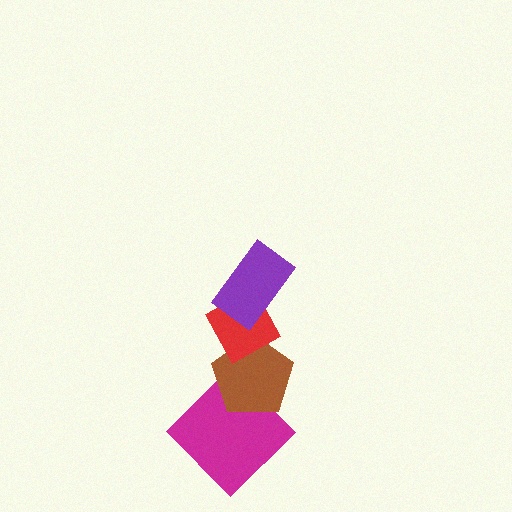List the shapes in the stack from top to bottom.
From top to bottom: the purple rectangle, the red diamond, the brown pentagon, the magenta diamond.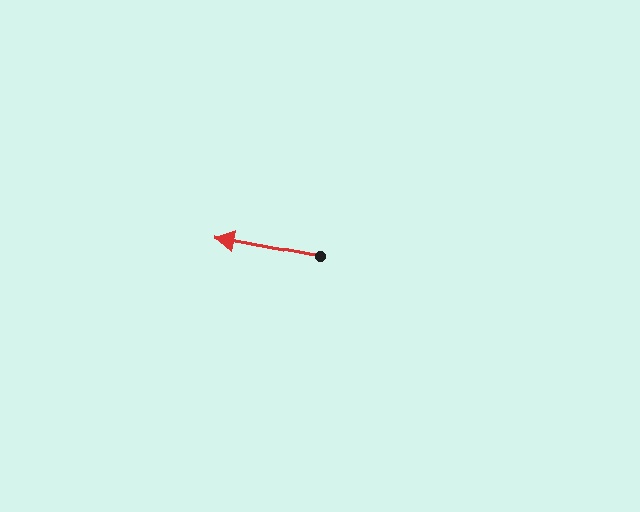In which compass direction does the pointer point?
West.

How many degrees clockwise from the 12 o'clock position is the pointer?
Approximately 281 degrees.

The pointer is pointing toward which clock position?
Roughly 9 o'clock.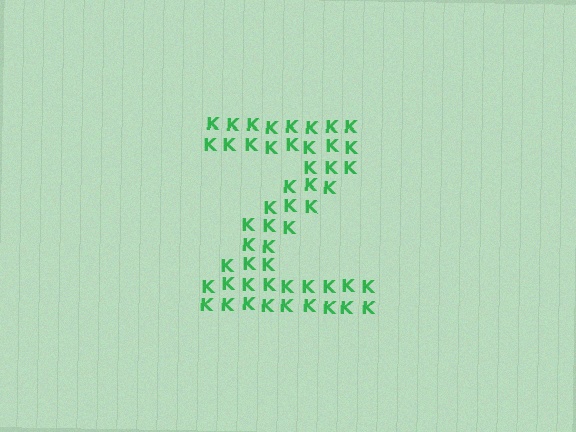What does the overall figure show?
The overall figure shows the letter Z.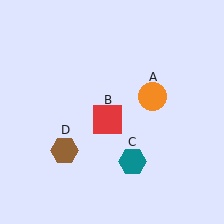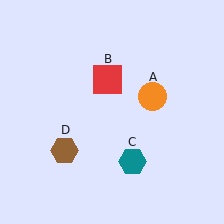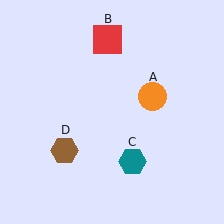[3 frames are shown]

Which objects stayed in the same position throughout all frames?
Orange circle (object A) and teal hexagon (object C) and brown hexagon (object D) remained stationary.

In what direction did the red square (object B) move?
The red square (object B) moved up.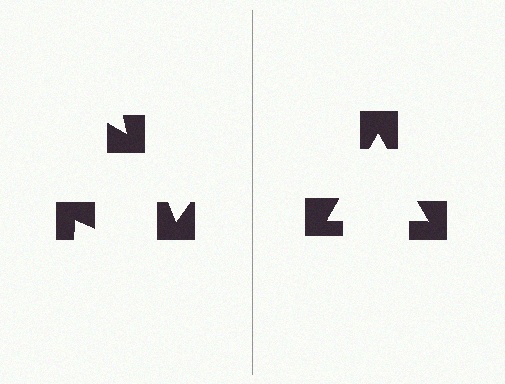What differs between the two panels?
The notched squares are positioned identically on both sides; only the wedge orientations differ. On the right they align to a triangle; on the left they are misaligned.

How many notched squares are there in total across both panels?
6 — 3 on each side.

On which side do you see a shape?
An illusory triangle appears on the right side. On the left side the wedge cuts are rotated, so no coherent shape forms.